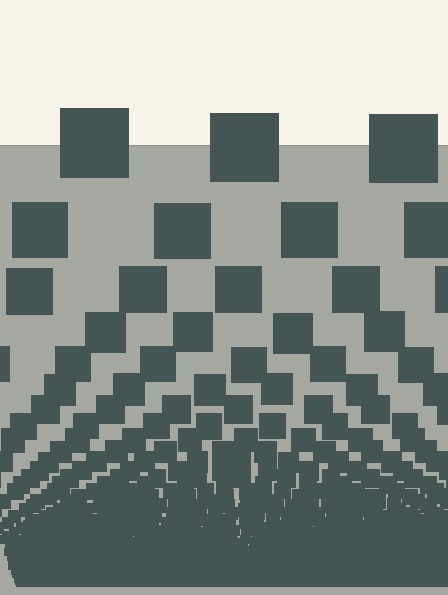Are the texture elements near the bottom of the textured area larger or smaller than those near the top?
Smaller. The gradient is inverted — elements near the bottom are smaller and denser.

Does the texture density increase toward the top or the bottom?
Density increases toward the bottom.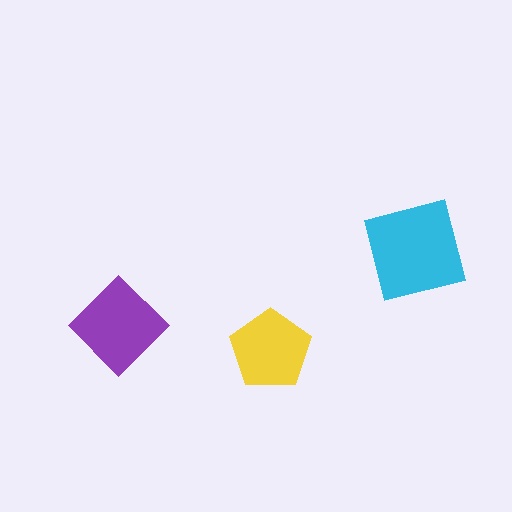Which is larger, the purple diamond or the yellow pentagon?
The purple diamond.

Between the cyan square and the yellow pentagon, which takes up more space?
The cyan square.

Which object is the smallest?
The yellow pentagon.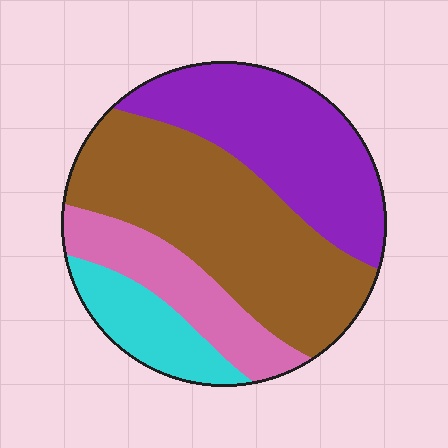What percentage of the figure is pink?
Pink covers roughly 15% of the figure.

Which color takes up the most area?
Brown, at roughly 40%.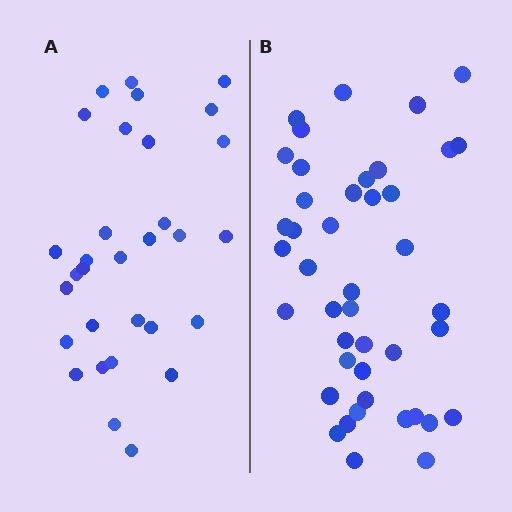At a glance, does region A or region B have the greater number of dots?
Region B (the right region) has more dots.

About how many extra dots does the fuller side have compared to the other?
Region B has roughly 12 or so more dots than region A.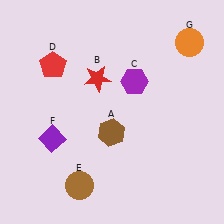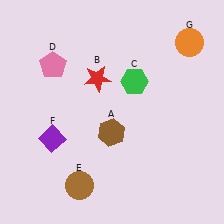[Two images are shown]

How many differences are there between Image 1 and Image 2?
There are 2 differences between the two images.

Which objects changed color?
C changed from purple to green. D changed from red to pink.